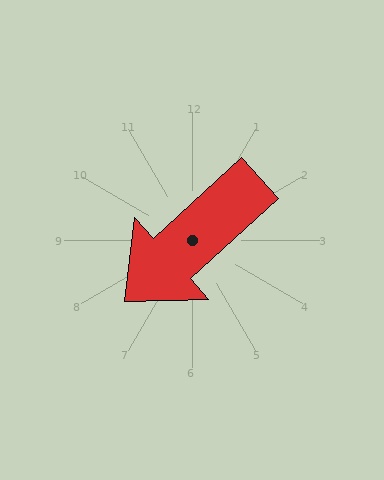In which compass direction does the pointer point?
Southwest.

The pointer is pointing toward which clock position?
Roughly 8 o'clock.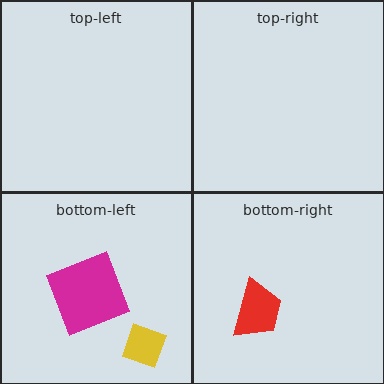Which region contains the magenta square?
The bottom-left region.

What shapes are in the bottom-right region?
The red trapezoid.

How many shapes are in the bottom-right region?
1.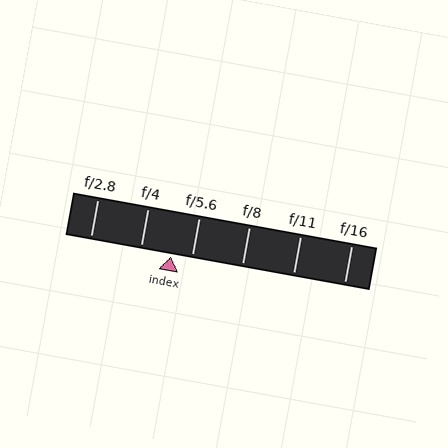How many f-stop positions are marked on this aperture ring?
There are 6 f-stop positions marked.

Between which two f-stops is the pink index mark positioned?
The index mark is between f/4 and f/5.6.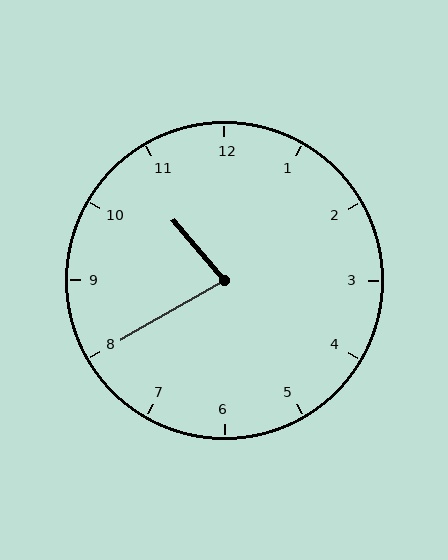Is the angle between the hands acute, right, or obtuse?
It is acute.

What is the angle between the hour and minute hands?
Approximately 80 degrees.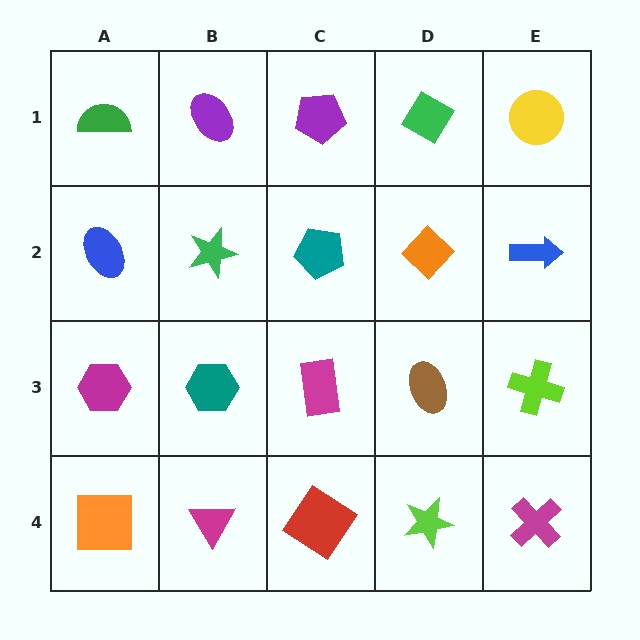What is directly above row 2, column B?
A purple ellipse.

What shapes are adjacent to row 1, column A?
A blue ellipse (row 2, column A), a purple ellipse (row 1, column B).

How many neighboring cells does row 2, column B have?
4.